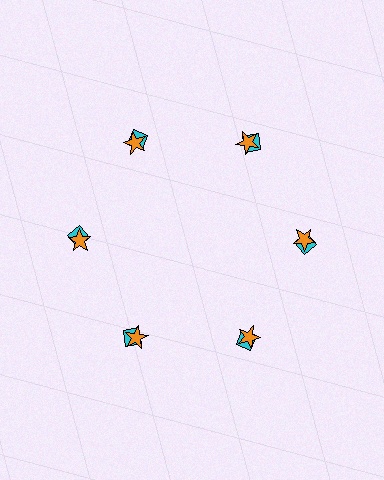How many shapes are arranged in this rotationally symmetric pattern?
There are 12 shapes, arranged in 6 groups of 2.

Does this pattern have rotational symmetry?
Yes, this pattern has 6-fold rotational symmetry. It looks the same after rotating 60 degrees around the center.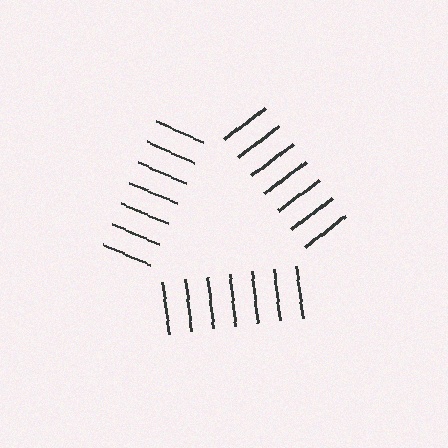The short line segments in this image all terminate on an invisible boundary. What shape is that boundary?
An illusory triangle — the line segments terminate on its edges but no continuous stroke is drawn.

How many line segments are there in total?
21 — 7 along each of the 3 edges.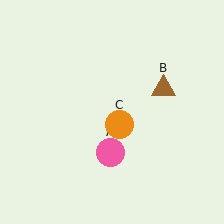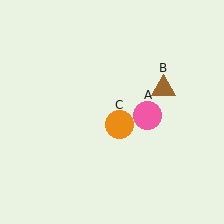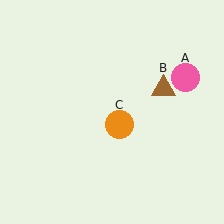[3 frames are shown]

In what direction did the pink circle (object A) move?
The pink circle (object A) moved up and to the right.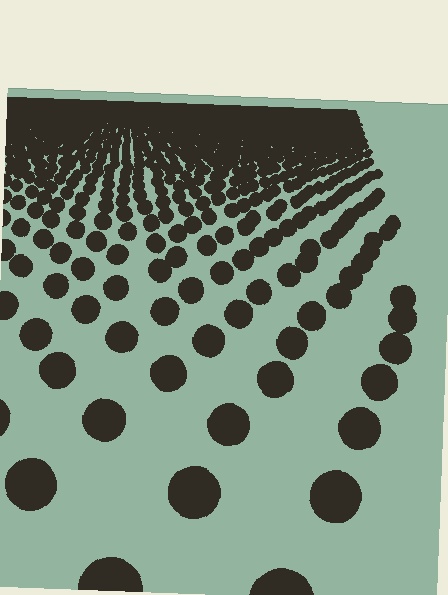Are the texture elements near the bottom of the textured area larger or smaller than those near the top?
Larger. Near the bottom, elements are closer to the viewer and appear at a bigger on-screen size.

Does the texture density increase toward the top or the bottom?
Density increases toward the top.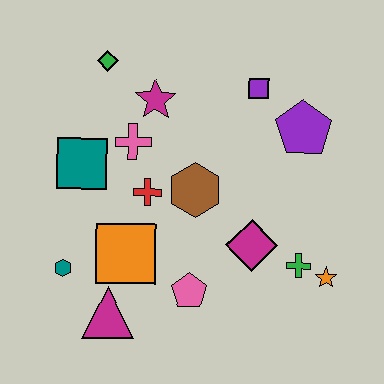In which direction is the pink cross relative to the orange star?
The pink cross is to the left of the orange star.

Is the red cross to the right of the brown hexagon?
No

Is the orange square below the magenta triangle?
No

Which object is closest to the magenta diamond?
The green cross is closest to the magenta diamond.